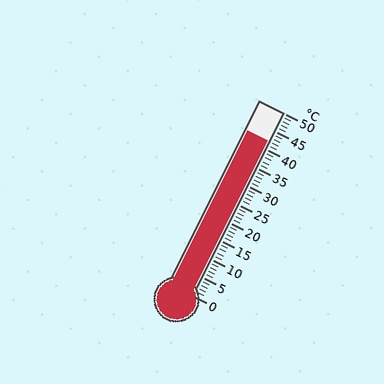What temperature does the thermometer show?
The thermometer shows approximately 42°C.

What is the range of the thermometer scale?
The thermometer scale ranges from 0°C to 50°C.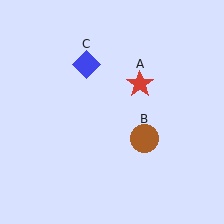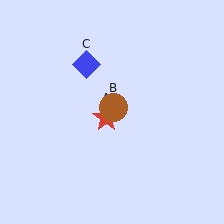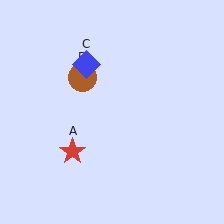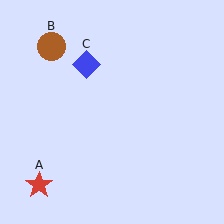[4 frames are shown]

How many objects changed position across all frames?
2 objects changed position: red star (object A), brown circle (object B).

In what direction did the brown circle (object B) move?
The brown circle (object B) moved up and to the left.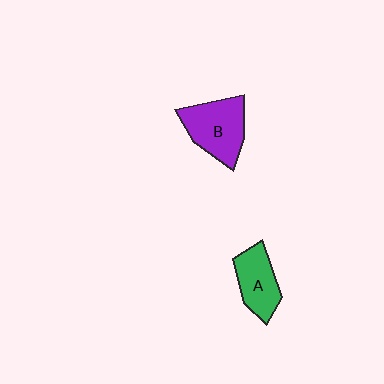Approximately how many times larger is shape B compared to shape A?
Approximately 1.3 times.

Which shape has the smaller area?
Shape A (green).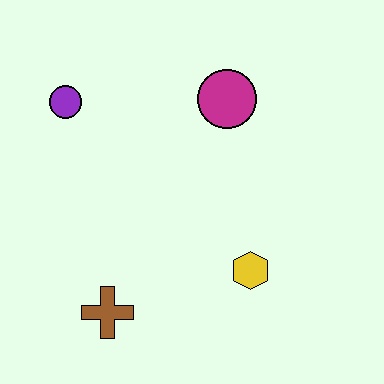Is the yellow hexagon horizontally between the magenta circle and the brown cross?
No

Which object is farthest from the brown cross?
The magenta circle is farthest from the brown cross.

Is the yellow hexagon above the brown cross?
Yes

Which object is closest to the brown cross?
The yellow hexagon is closest to the brown cross.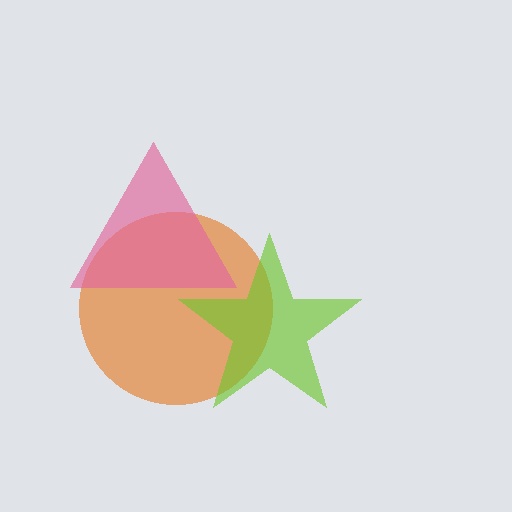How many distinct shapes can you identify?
There are 3 distinct shapes: an orange circle, a lime star, a pink triangle.